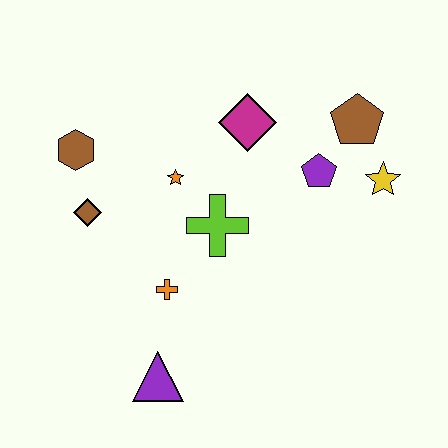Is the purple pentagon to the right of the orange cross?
Yes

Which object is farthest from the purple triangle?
The brown pentagon is farthest from the purple triangle.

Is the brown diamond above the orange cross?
Yes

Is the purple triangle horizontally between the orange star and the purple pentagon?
No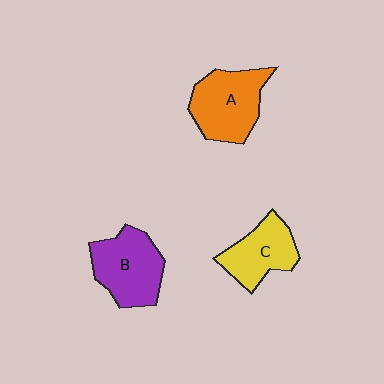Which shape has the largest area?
Shape A (orange).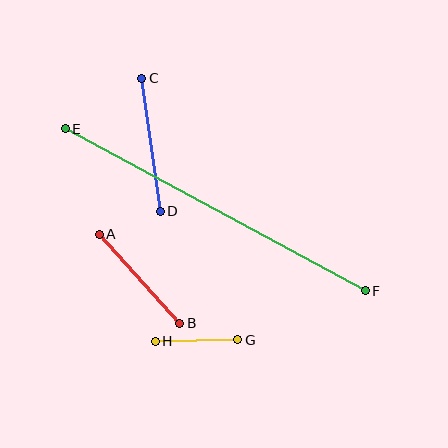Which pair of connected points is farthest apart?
Points E and F are farthest apart.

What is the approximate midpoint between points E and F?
The midpoint is at approximately (215, 210) pixels.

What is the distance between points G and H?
The distance is approximately 83 pixels.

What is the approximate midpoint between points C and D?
The midpoint is at approximately (151, 145) pixels.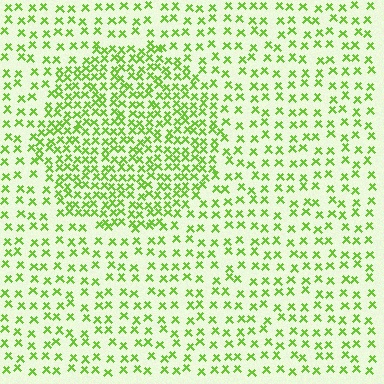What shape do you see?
I see a circle.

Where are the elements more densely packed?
The elements are more densely packed inside the circle boundary.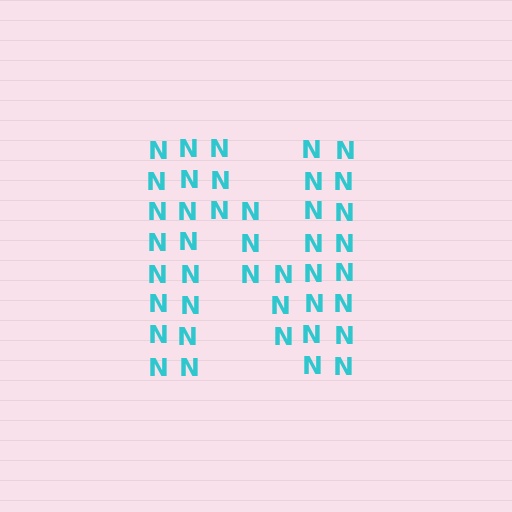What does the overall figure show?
The overall figure shows the letter N.